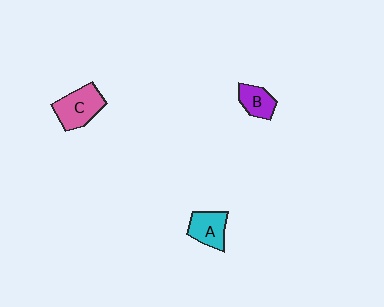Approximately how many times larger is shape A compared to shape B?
Approximately 1.2 times.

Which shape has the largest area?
Shape C (pink).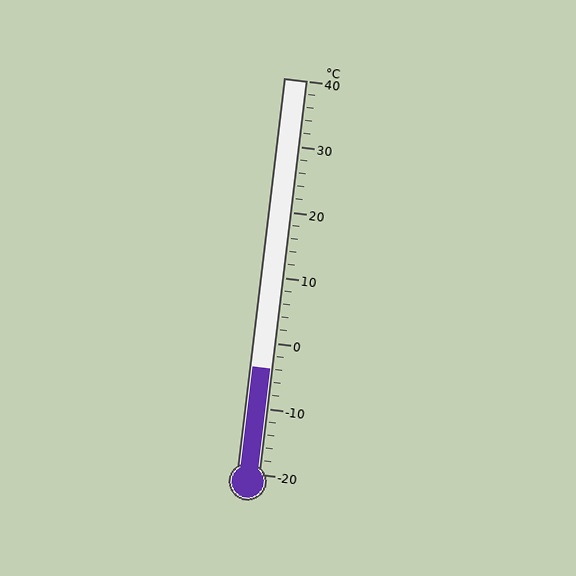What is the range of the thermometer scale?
The thermometer scale ranges from -20°C to 40°C.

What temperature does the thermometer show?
The thermometer shows approximately -4°C.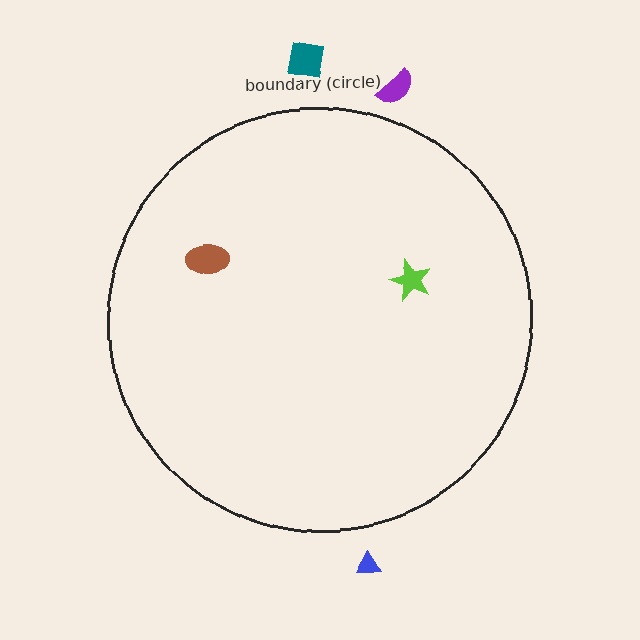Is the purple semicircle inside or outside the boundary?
Outside.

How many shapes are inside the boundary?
2 inside, 3 outside.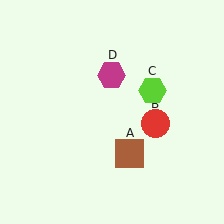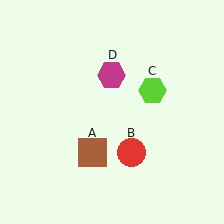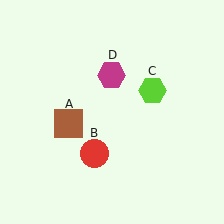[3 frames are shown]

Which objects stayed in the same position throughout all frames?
Lime hexagon (object C) and magenta hexagon (object D) remained stationary.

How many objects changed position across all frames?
2 objects changed position: brown square (object A), red circle (object B).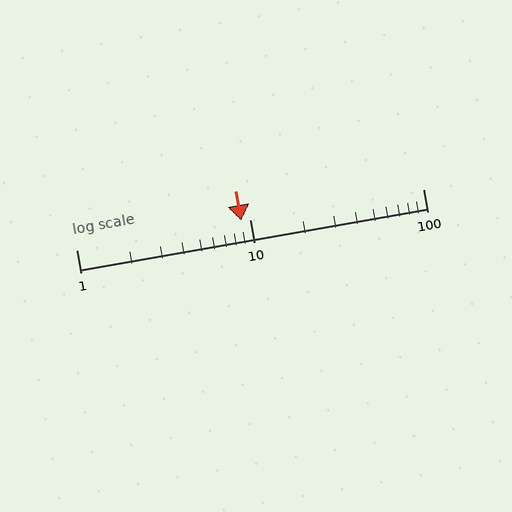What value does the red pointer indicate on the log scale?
The pointer indicates approximately 9.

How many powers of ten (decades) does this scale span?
The scale spans 2 decades, from 1 to 100.